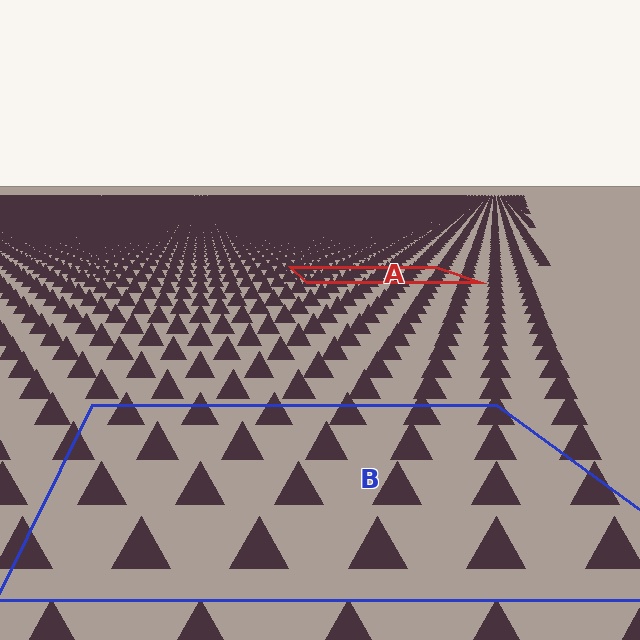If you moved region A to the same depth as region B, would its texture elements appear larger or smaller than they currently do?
They would appear larger. At a closer depth, the same texture elements are projected at a bigger on-screen size.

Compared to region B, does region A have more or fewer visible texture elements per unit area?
Region A has more texture elements per unit area — they are packed more densely because it is farther away.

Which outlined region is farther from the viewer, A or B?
Region A is farther from the viewer — the texture elements inside it appear smaller and more densely packed.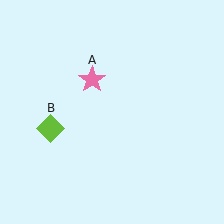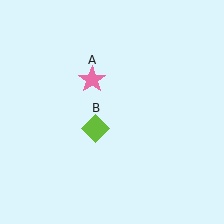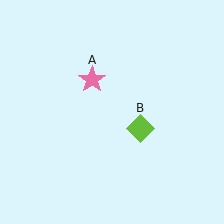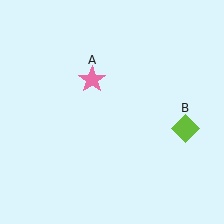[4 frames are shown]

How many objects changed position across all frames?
1 object changed position: lime diamond (object B).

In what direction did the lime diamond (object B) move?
The lime diamond (object B) moved right.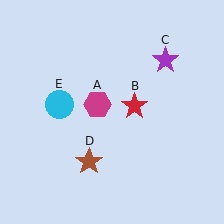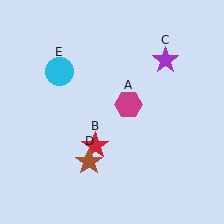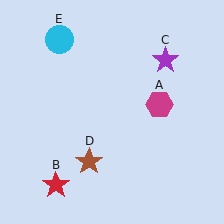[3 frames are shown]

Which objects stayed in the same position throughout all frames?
Purple star (object C) and brown star (object D) remained stationary.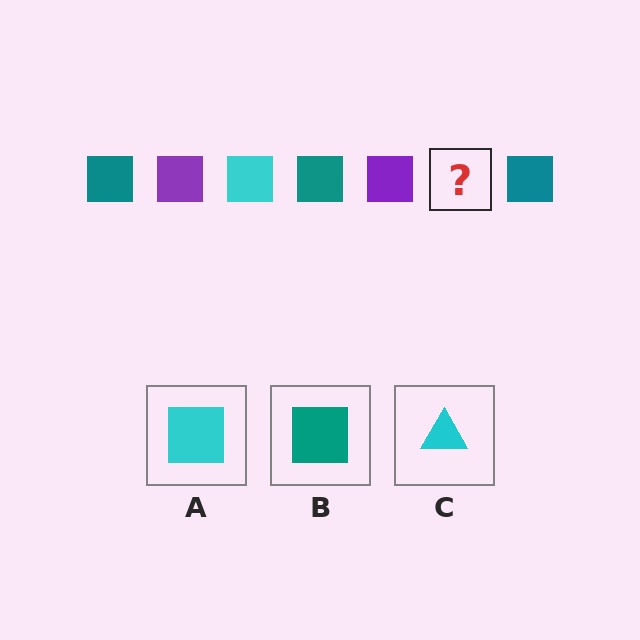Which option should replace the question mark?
Option A.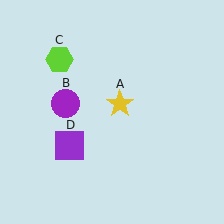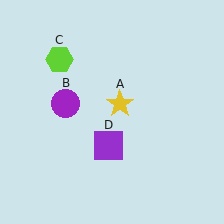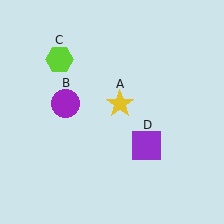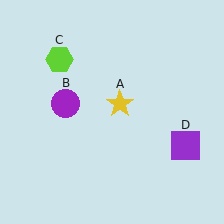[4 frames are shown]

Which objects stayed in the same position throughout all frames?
Yellow star (object A) and purple circle (object B) and lime hexagon (object C) remained stationary.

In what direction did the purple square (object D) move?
The purple square (object D) moved right.